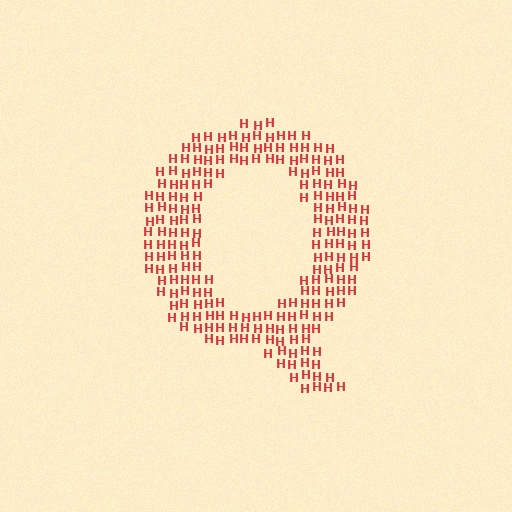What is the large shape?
The large shape is the letter Q.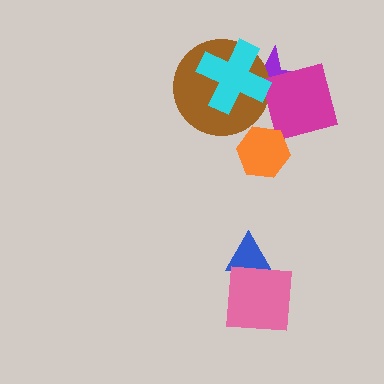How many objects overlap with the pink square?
1 object overlaps with the pink square.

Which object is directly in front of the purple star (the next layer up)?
The brown circle is directly in front of the purple star.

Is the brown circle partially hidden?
Yes, it is partially covered by another shape.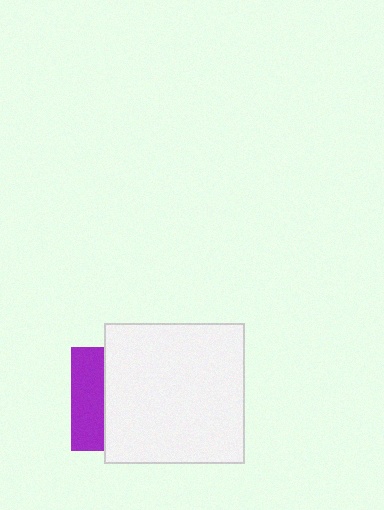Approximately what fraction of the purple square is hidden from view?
Roughly 69% of the purple square is hidden behind the white square.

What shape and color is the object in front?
The object in front is a white square.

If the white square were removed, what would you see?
You would see the complete purple square.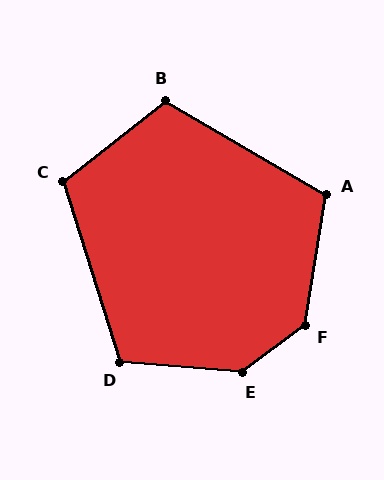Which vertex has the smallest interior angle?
C, at approximately 111 degrees.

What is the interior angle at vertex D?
Approximately 112 degrees (obtuse).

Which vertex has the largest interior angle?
E, at approximately 138 degrees.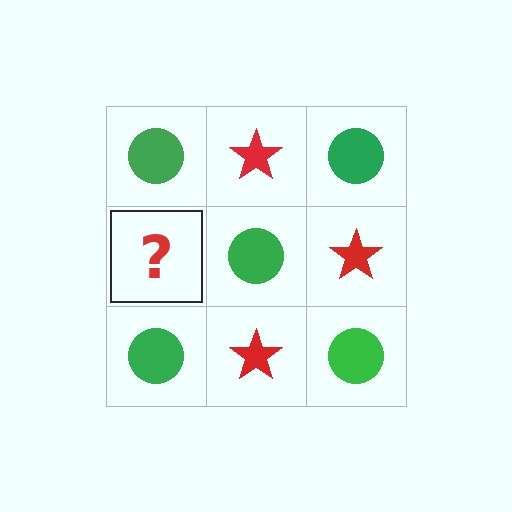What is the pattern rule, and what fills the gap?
The rule is that it alternates green circle and red star in a checkerboard pattern. The gap should be filled with a red star.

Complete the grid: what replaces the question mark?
The question mark should be replaced with a red star.